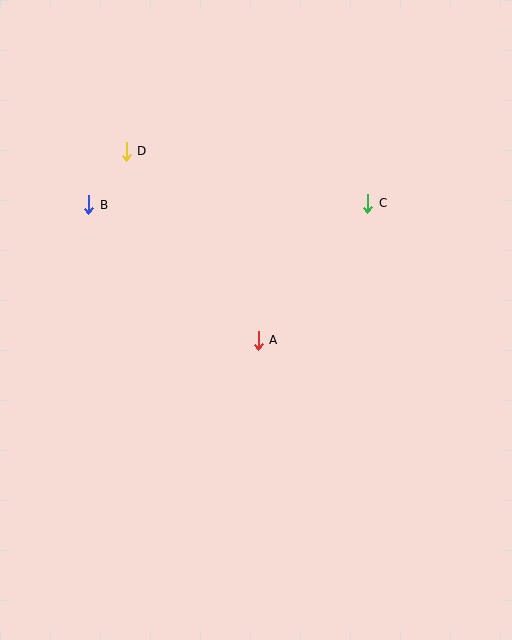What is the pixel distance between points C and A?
The distance between C and A is 176 pixels.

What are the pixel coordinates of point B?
Point B is at (89, 205).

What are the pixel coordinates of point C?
Point C is at (368, 203).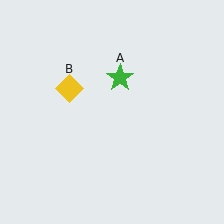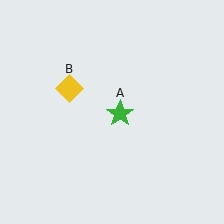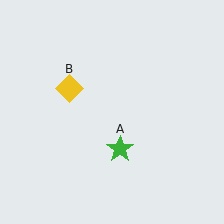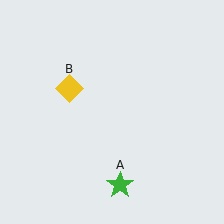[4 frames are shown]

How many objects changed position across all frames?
1 object changed position: green star (object A).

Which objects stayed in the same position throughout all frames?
Yellow diamond (object B) remained stationary.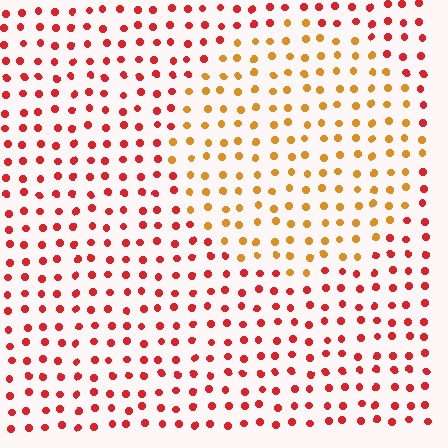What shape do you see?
I see a circle.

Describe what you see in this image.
The image is filled with small red elements in a uniform arrangement. A circle-shaped region is visible where the elements are tinted to a slightly different hue, forming a subtle color boundary.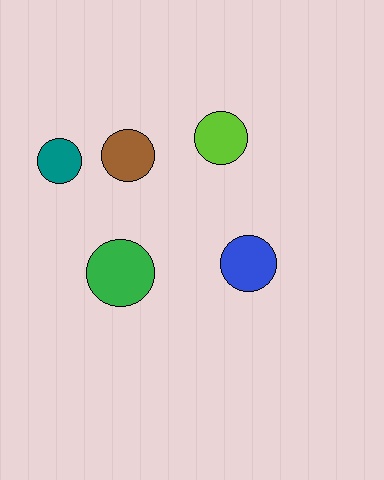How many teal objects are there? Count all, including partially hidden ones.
There is 1 teal object.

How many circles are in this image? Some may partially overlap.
There are 5 circles.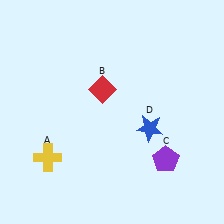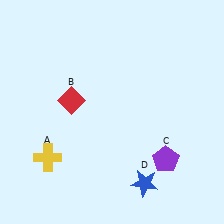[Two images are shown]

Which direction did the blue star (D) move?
The blue star (D) moved down.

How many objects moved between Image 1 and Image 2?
2 objects moved between the two images.